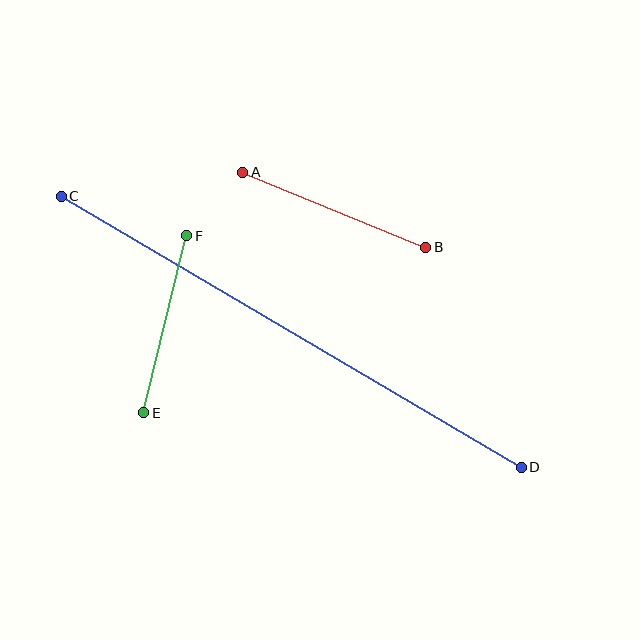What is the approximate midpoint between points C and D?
The midpoint is at approximately (291, 332) pixels.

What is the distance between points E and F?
The distance is approximately 182 pixels.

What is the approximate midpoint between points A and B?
The midpoint is at approximately (334, 210) pixels.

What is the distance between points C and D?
The distance is approximately 534 pixels.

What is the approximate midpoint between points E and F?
The midpoint is at approximately (165, 324) pixels.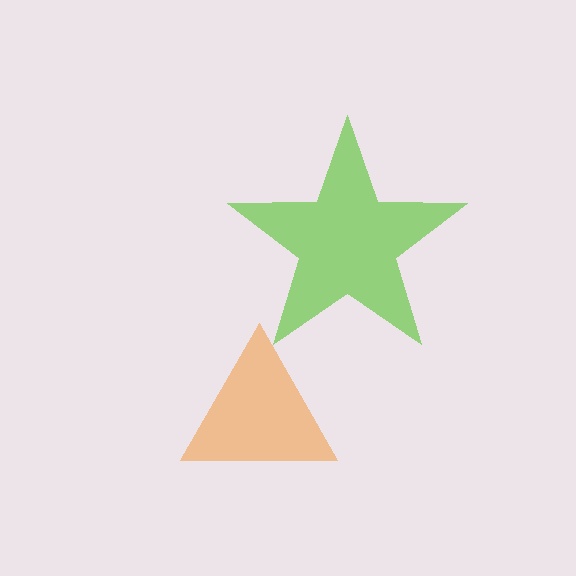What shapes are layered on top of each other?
The layered shapes are: an orange triangle, a lime star.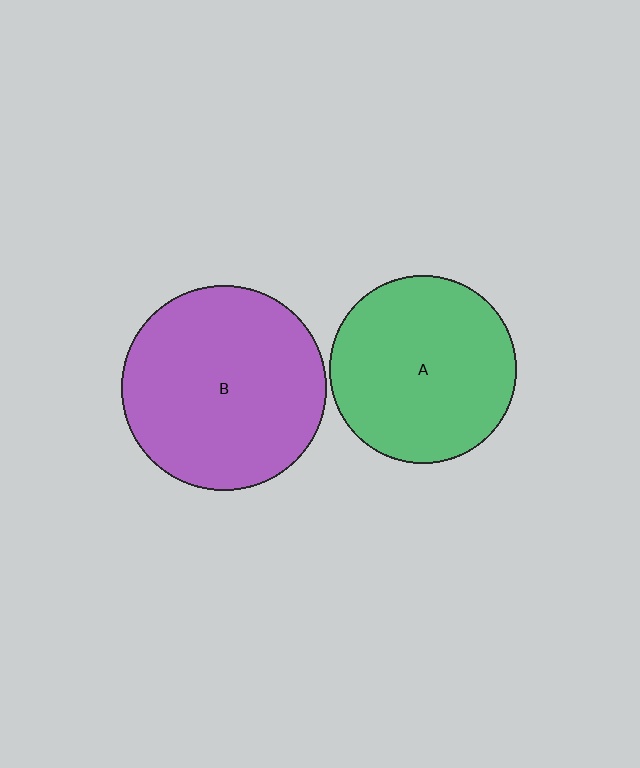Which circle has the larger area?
Circle B (purple).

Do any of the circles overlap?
No, none of the circles overlap.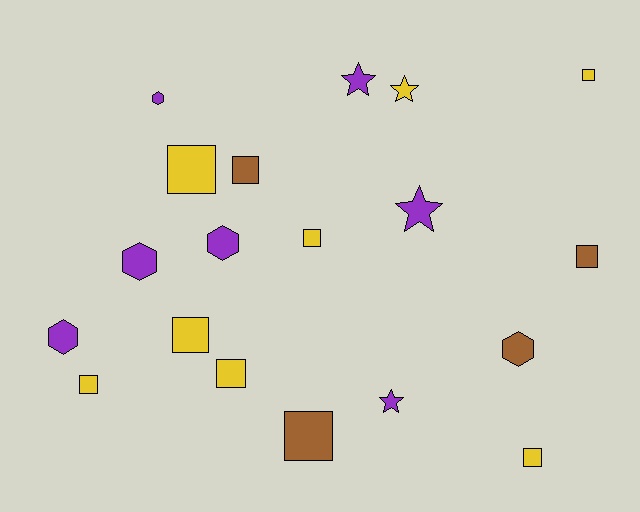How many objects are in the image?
There are 19 objects.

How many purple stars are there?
There are 3 purple stars.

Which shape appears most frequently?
Square, with 10 objects.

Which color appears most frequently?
Yellow, with 8 objects.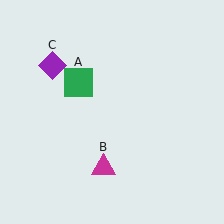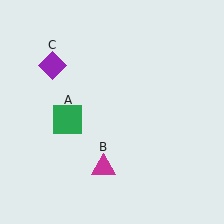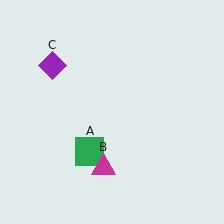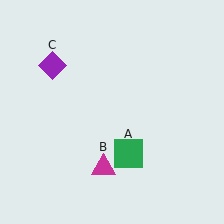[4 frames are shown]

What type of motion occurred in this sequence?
The green square (object A) rotated counterclockwise around the center of the scene.